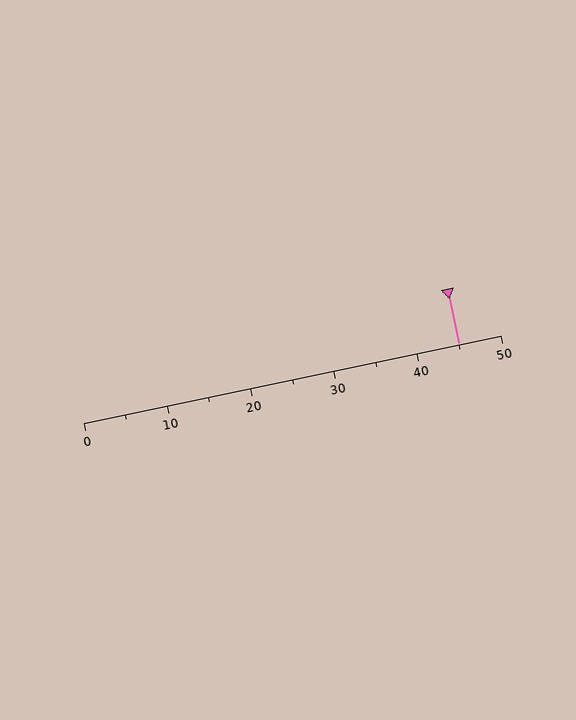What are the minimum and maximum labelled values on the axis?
The axis runs from 0 to 50.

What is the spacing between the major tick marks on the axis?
The major ticks are spaced 10 apart.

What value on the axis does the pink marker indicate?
The marker indicates approximately 45.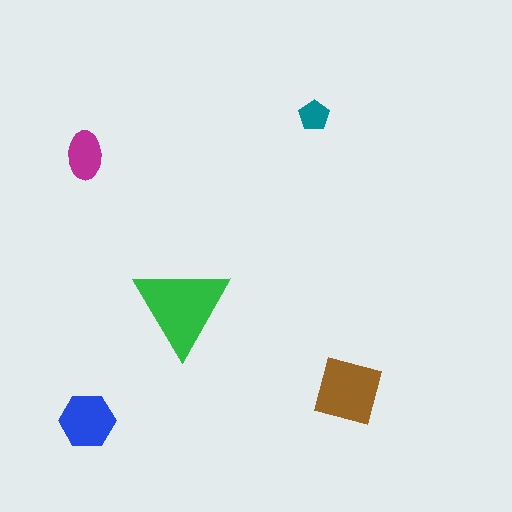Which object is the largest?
The green triangle.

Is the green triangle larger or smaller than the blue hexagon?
Larger.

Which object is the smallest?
The teal pentagon.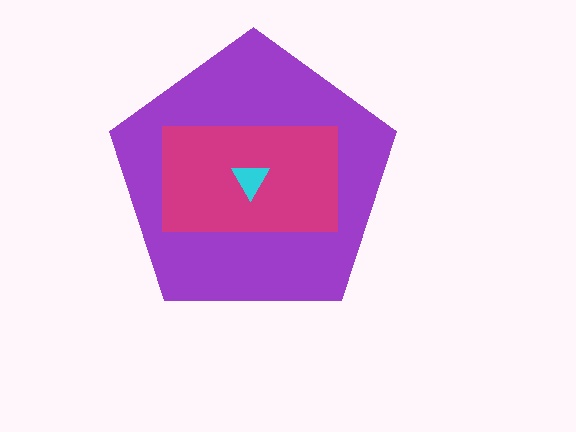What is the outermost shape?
The purple pentagon.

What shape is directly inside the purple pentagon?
The magenta rectangle.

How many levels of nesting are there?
3.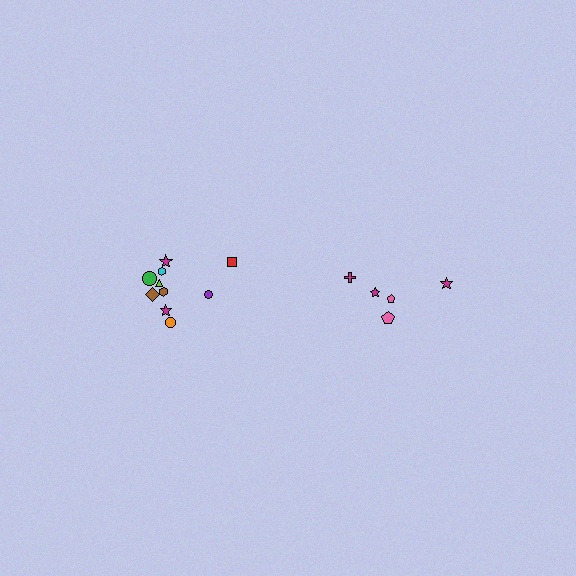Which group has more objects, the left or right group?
The left group.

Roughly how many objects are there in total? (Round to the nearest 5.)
Roughly 15 objects in total.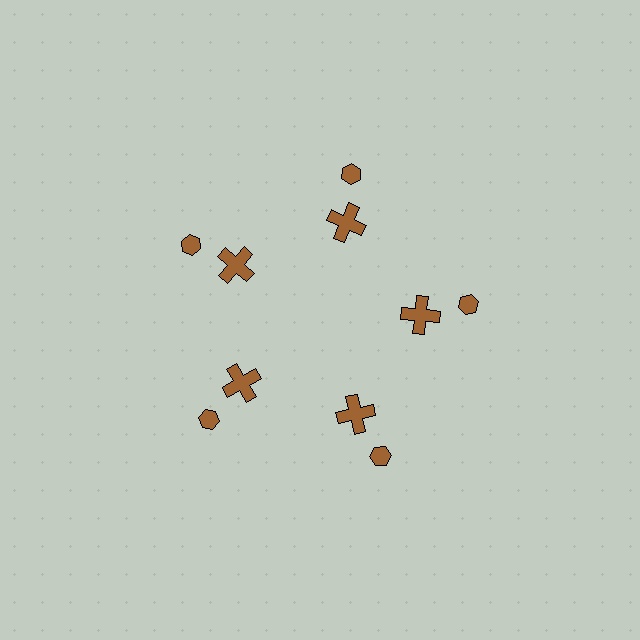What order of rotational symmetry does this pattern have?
This pattern has 5-fold rotational symmetry.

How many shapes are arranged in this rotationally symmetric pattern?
There are 10 shapes, arranged in 5 groups of 2.